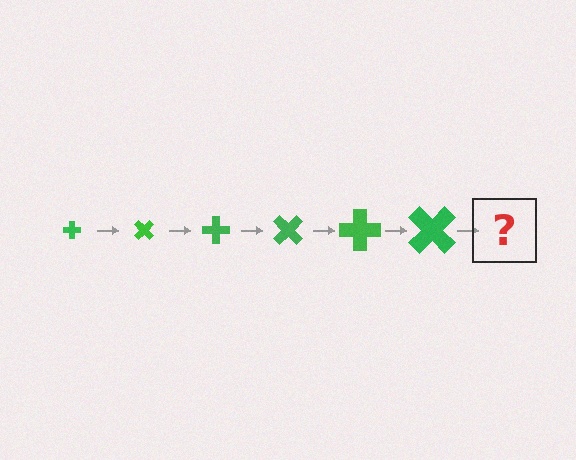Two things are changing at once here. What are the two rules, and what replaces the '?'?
The two rules are that the cross grows larger each step and it rotates 45 degrees each step. The '?' should be a cross, larger than the previous one and rotated 270 degrees from the start.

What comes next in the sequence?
The next element should be a cross, larger than the previous one and rotated 270 degrees from the start.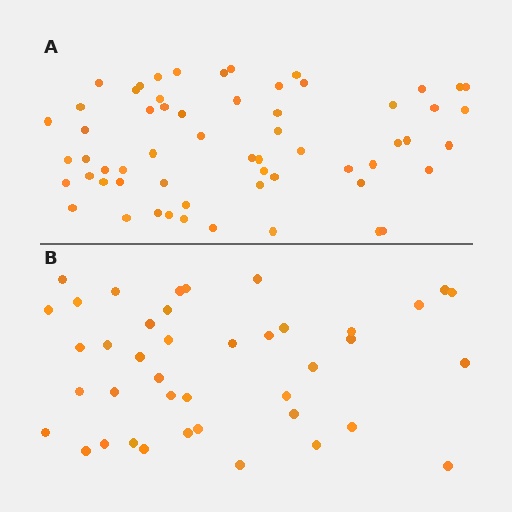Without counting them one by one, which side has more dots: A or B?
Region A (the top region) has more dots.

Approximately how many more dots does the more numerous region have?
Region A has approximately 20 more dots than region B.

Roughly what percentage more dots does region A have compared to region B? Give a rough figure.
About 45% more.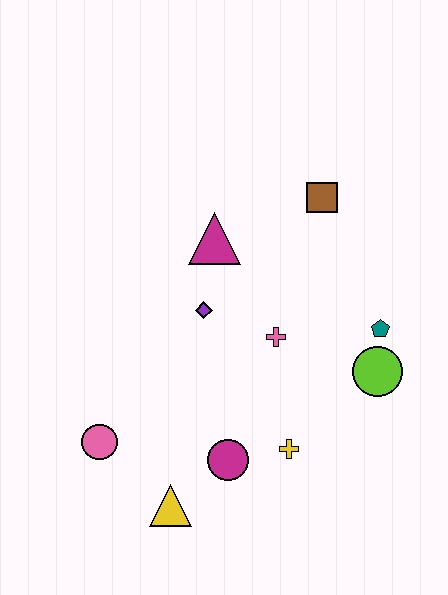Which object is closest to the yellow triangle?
The magenta circle is closest to the yellow triangle.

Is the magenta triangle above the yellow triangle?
Yes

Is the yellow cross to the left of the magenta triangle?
No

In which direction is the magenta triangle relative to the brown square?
The magenta triangle is to the left of the brown square.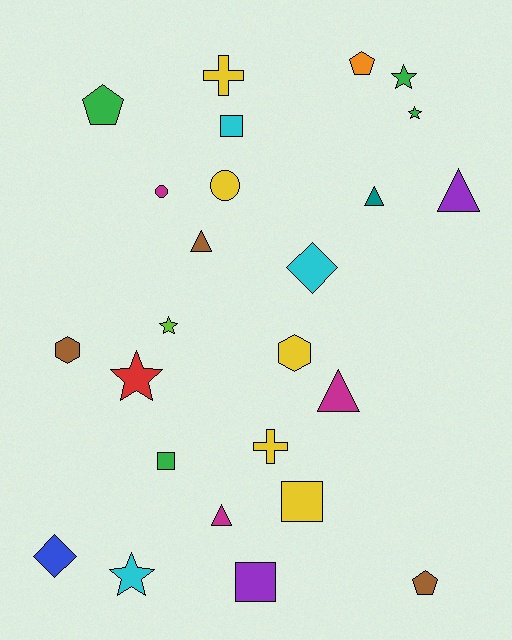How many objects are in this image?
There are 25 objects.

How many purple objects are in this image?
There are 2 purple objects.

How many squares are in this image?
There are 4 squares.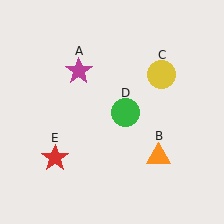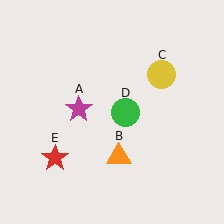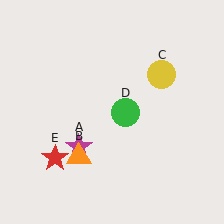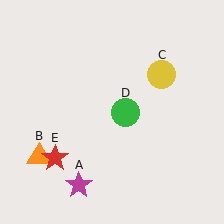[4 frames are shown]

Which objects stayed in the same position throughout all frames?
Yellow circle (object C) and green circle (object D) and red star (object E) remained stationary.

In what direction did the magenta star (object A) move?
The magenta star (object A) moved down.